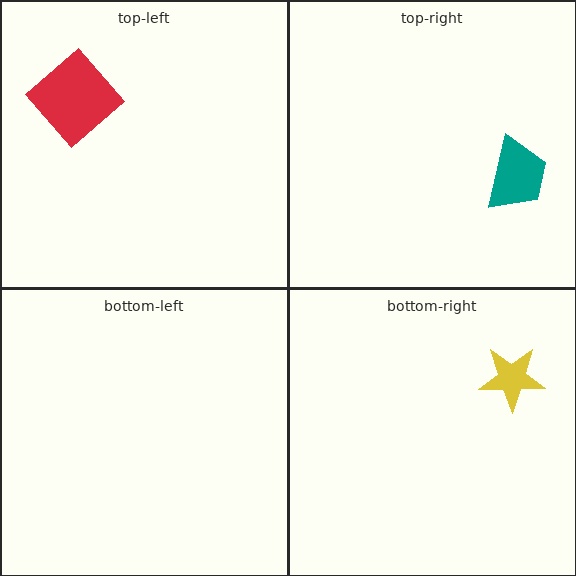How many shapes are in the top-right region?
1.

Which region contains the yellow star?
The bottom-right region.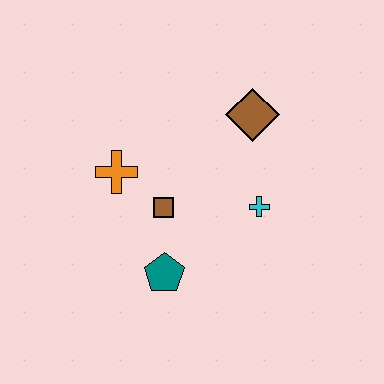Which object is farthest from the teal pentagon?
The brown diamond is farthest from the teal pentagon.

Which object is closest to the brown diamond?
The cyan cross is closest to the brown diamond.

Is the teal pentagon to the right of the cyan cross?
No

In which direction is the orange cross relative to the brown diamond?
The orange cross is to the left of the brown diamond.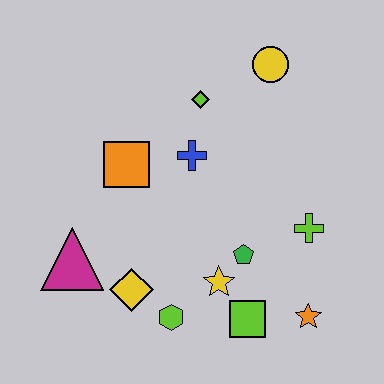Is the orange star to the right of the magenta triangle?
Yes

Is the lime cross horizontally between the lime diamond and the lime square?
No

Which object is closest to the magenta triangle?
The yellow diamond is closest to the magenta triangle.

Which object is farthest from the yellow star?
The yellow circle is farthest from the yellow star.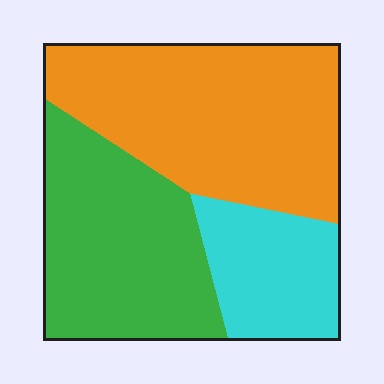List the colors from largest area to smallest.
From largest to smallest: orange, green, cyan.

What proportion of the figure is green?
Green takes up between a quarter and a half of the figure.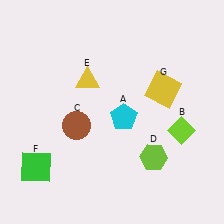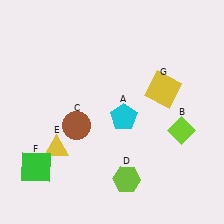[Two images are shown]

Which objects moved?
The objects that moved are: the lime hexagon (D), the yellow triangle (E).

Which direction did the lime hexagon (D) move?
The lime hexagon (D) moved left.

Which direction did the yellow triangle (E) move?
The yellow triangle (E) moved down.